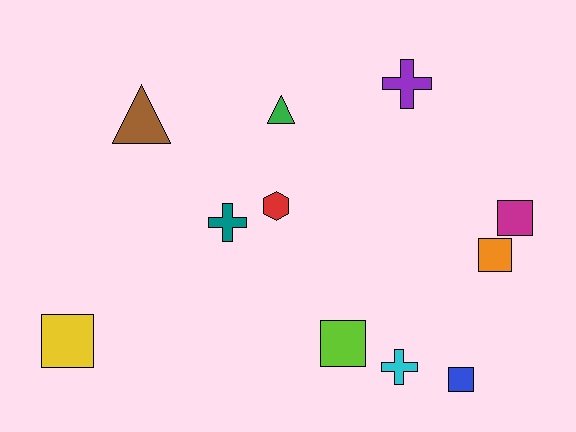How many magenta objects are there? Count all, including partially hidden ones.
There is 1 magenta object.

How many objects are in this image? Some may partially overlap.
There are 11 objects.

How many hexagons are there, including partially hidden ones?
There is 1 hexagon.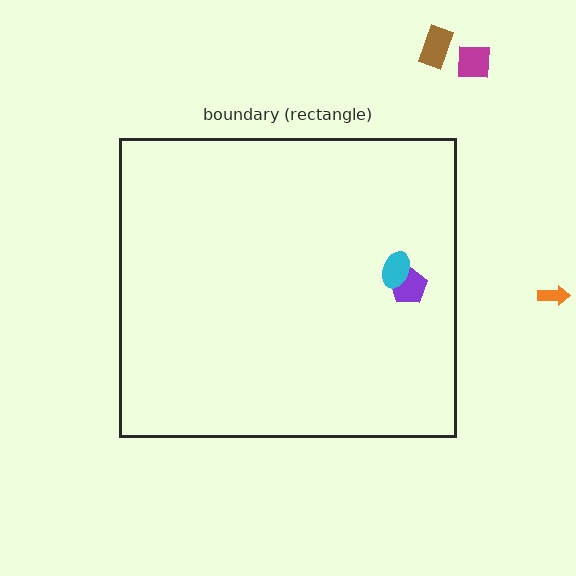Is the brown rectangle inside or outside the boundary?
Outside.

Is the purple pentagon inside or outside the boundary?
Inside.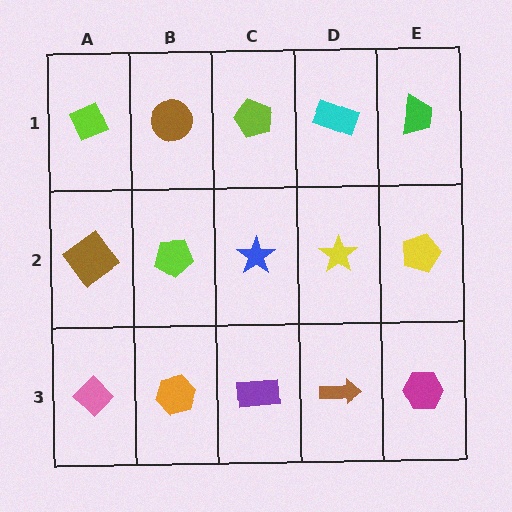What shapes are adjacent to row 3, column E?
A yellow pentagon (row 2, column E), a brown arrow (row 3, column D).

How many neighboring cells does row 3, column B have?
3.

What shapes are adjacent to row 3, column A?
A brown diamond (row 2, column A), an orange hexagon (row 3, column B).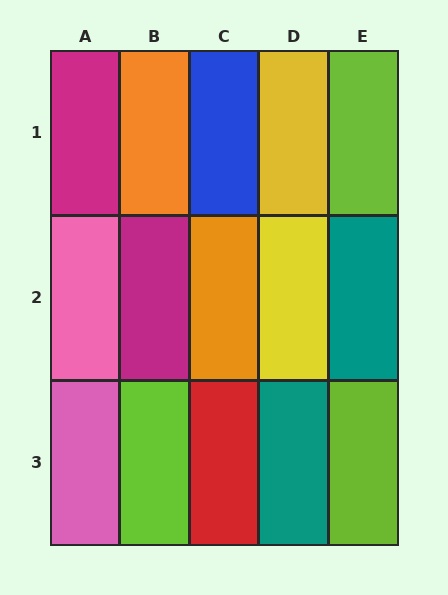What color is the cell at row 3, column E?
Lime.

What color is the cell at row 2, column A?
Pink.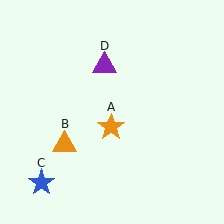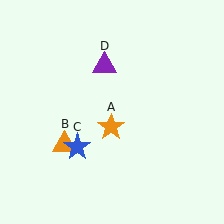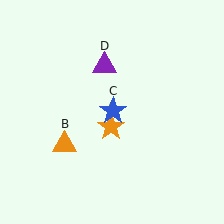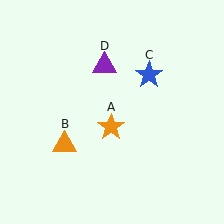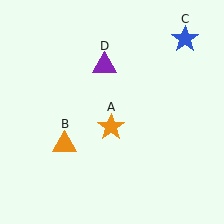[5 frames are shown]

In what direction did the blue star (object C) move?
The blue star (object C) moved up and to the right.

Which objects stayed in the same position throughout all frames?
Orange star (object A) and orange triangle (object B) and purple triangle (object D) remained stationary.